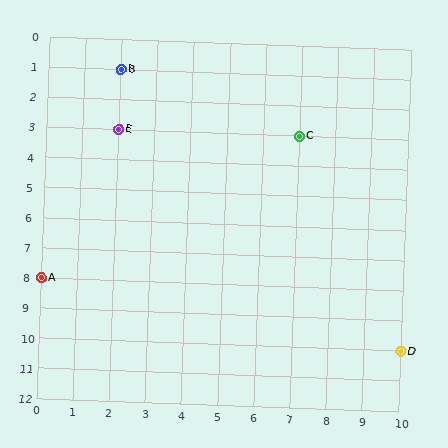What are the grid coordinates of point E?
Point E is at grid coordinates (2, 3).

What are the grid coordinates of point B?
Point B is at grid coordinates (2, 1).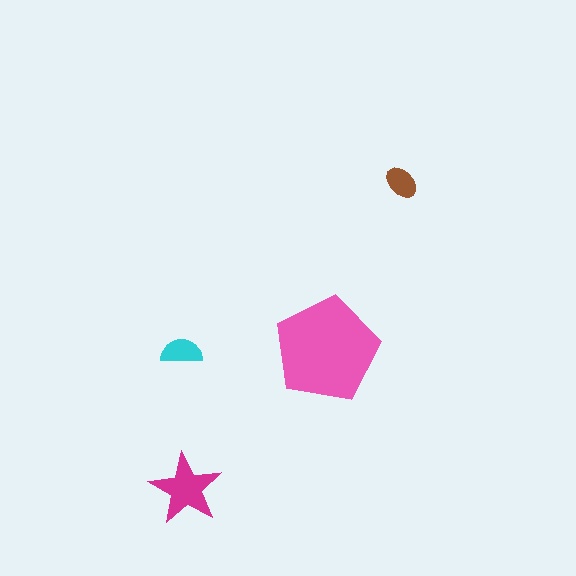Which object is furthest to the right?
The brown ellipse is rightmost.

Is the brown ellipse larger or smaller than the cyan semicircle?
Smaller.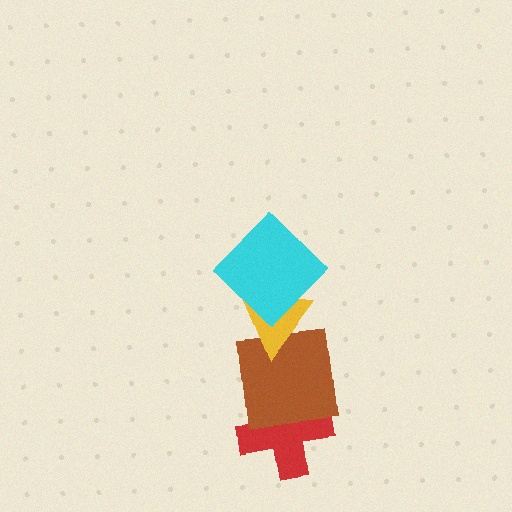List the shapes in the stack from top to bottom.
From top to bottom: the cyan diamond, the yellow triangle, the brown square, the red cross.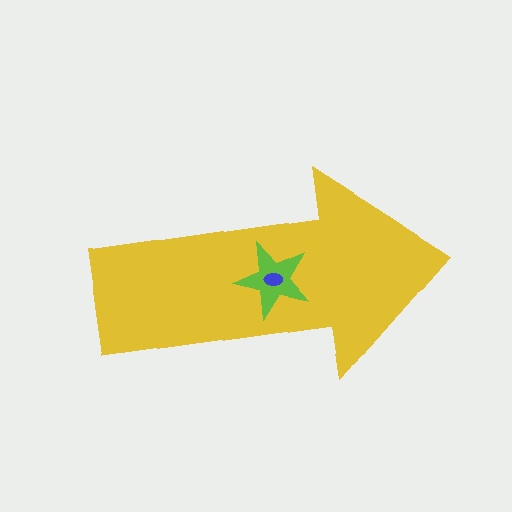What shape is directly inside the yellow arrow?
The lime star.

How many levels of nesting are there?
3.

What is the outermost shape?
The yellow arrow.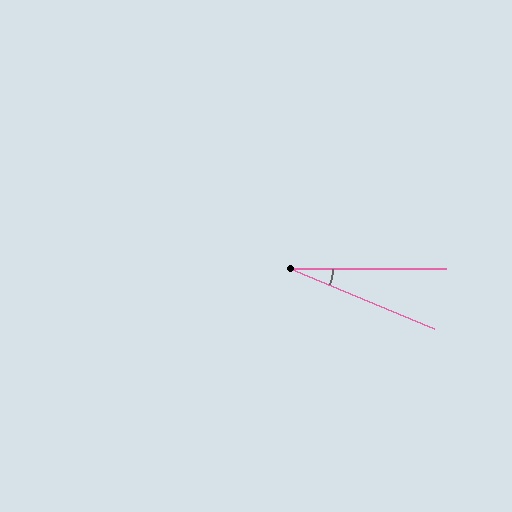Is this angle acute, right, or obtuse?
It is acute.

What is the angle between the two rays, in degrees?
Approximately 23 degrees.